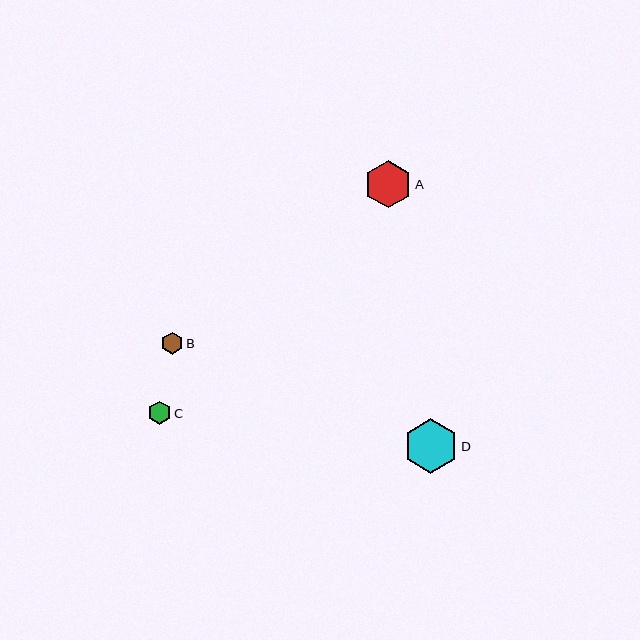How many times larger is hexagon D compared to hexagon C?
Hexagon D is approximately 2.4 times the size of hexagon C.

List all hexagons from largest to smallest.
From largest to smallest: D, A, C, B.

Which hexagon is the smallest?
Hexagon B is the smallest with a size of approximately 22 pixels.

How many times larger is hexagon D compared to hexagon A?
Hexagon D is approximately 1.2 times the size of hexagon A.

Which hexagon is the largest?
Hexagon D is the largest with a size of approximately 55 pixels.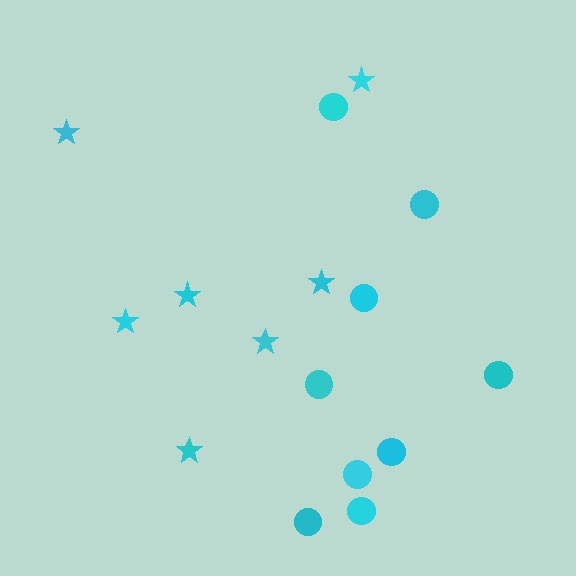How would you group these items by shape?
There are 2 groups: one group of circles (9) and one group of stars (7).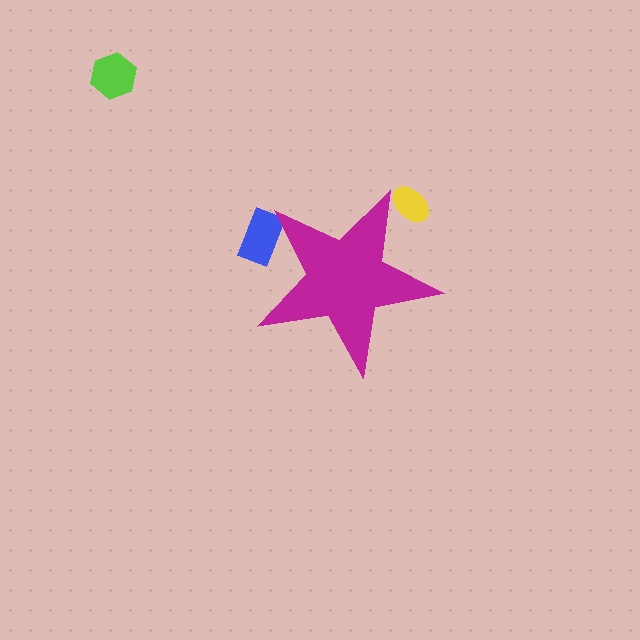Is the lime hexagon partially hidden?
No, the lime hexagon is fully visible.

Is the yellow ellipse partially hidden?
Yes, the yellow ellipse is partially hidden behind the magenta star.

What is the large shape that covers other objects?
A magenta star.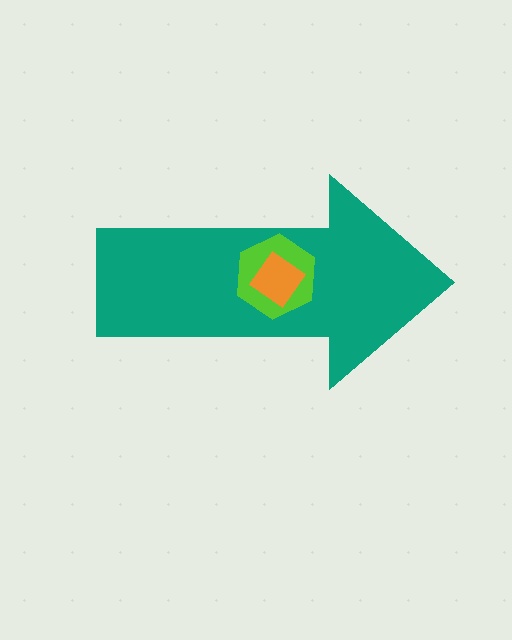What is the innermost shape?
The orange diamond.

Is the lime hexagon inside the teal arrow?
Yes.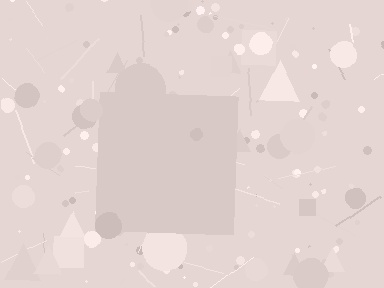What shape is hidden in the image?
A square is hidden in the image.